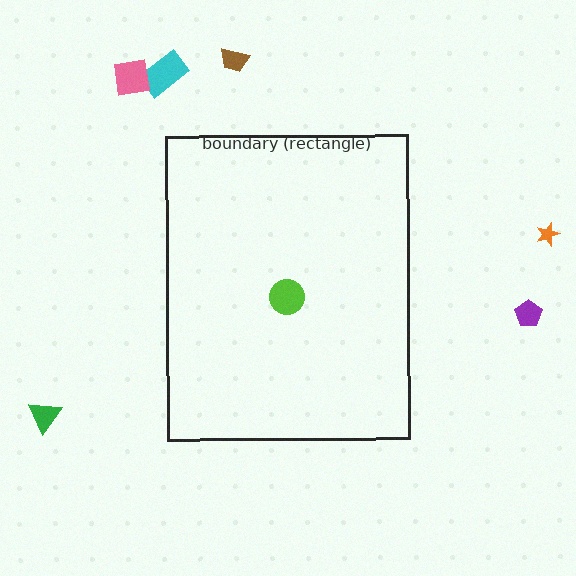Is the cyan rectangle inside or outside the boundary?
Outside.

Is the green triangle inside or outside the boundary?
Outside.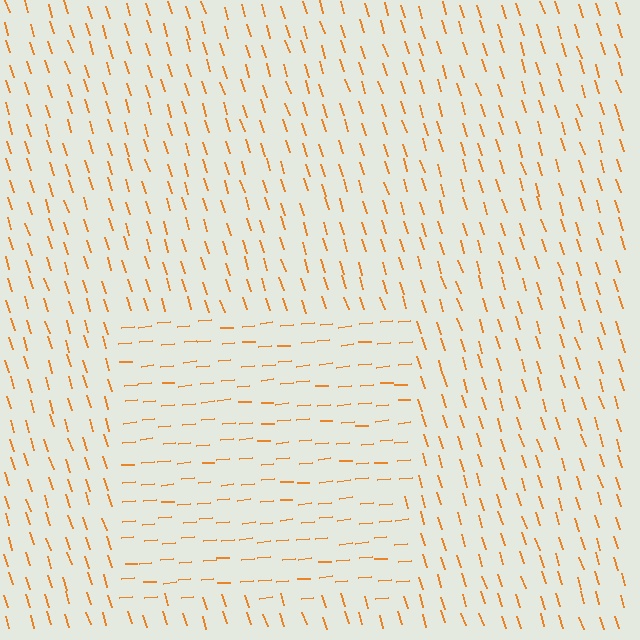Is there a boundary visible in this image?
Yes, there is a texture boundary formed by a change in line orientation.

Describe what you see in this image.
The image is filled with small orange line segments. A rectangle region in the image has lines oriented differently from the surrounding lines, creating a visible texture boundary.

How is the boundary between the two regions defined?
The boundary is defined purely by a change in line orientation (approximately 77 degrees difference). All lines are the same color and thickness.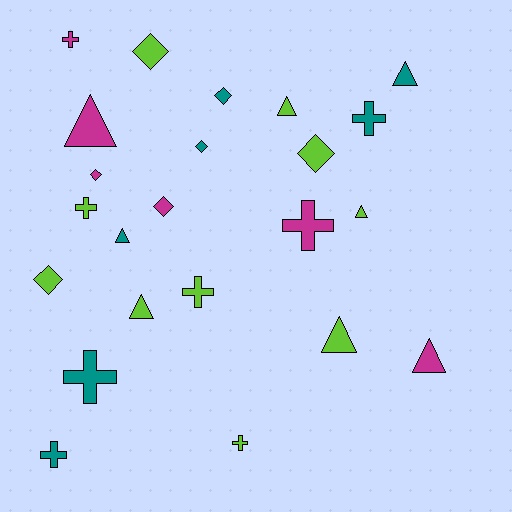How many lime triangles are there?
There are 4 lime triangles.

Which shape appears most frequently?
Cross, with 8 objects.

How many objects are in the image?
There are 23 objects.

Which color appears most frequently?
Lime, with 10 objects.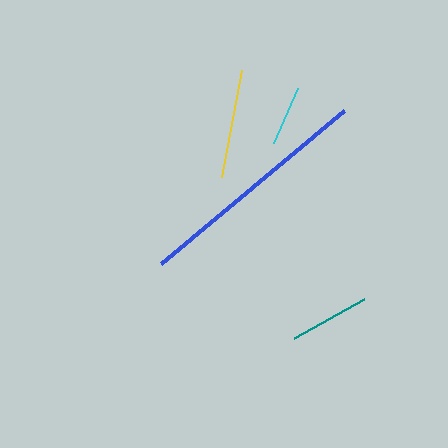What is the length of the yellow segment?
The yellow segment is approximately 108 pixels long.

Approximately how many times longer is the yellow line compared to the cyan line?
The yellow line is approximately 1.8 times the length of the cyan line.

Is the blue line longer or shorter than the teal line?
The blue line is longer than the teal line.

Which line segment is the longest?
The blue line is the longest at approximately 239 pixels.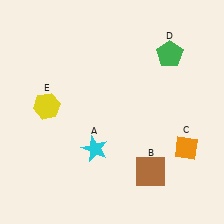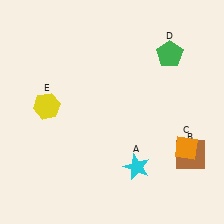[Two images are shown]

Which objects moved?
The objects that moved are: the cyan star (A), the brown square (B).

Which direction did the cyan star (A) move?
The cyan star (A) moved right.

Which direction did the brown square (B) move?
The brown square (B) moved right.